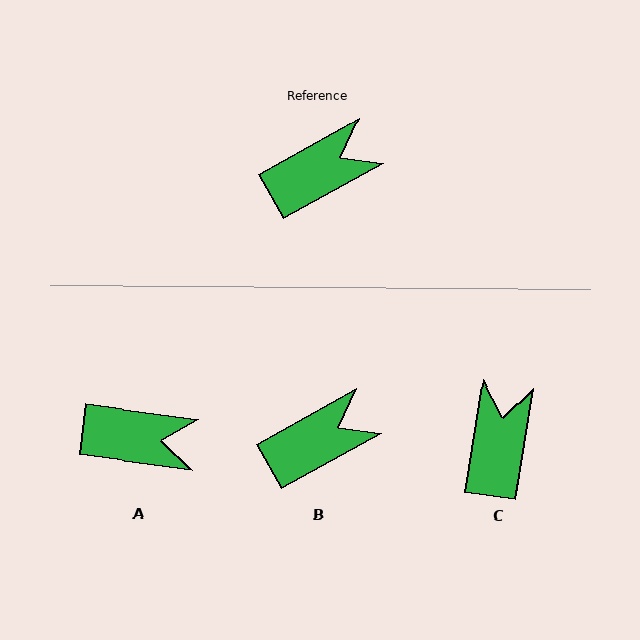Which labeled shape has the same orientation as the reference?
B.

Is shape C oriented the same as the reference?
No, it is off by about 52 degrees.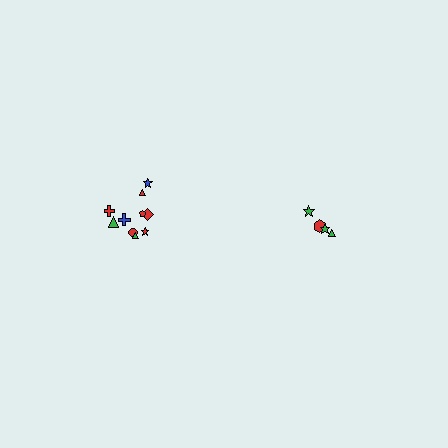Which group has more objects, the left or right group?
The left group.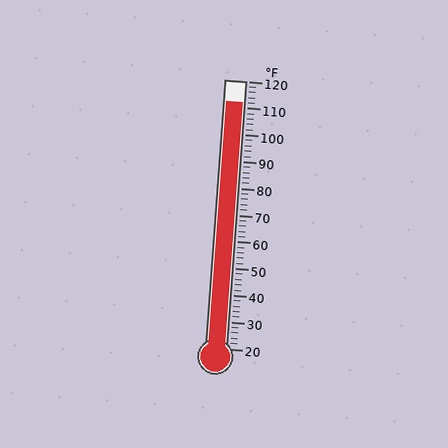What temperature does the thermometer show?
The thermometer shows approximately 112°F.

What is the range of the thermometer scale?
The thermometer scale ranges from 20°F to 120°F.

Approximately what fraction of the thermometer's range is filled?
The thermometer is filled to approximately 90% of its range.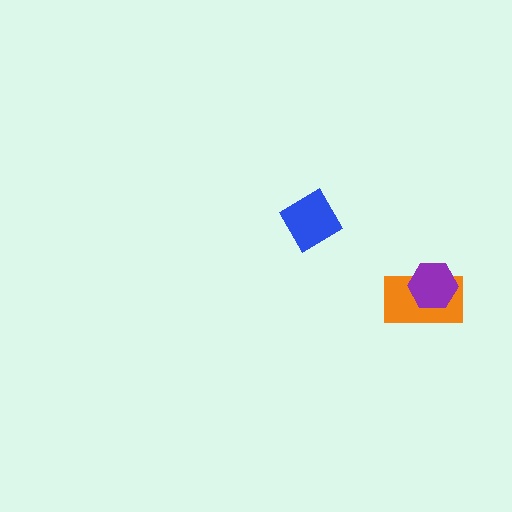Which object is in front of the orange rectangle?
The purple hexagon is in front of the orange rectangle.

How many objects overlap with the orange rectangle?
1 object overlaps with the orange rectangle.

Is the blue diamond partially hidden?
No, no other shape covers it.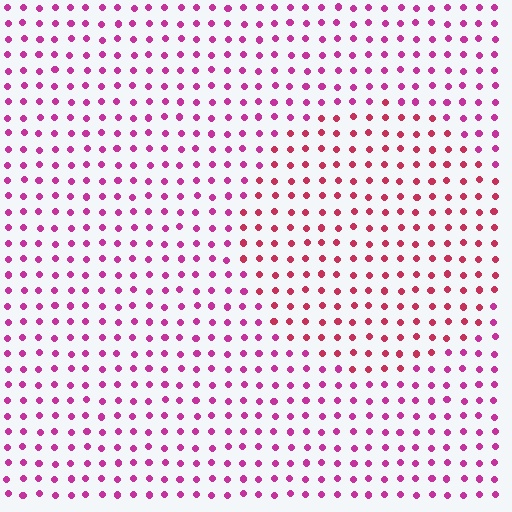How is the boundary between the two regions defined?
The boundary is defined purely by a slight shift in hue (about 28 degrees). Spacing, size, and orientation are identical on both sides.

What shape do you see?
I see a circle.